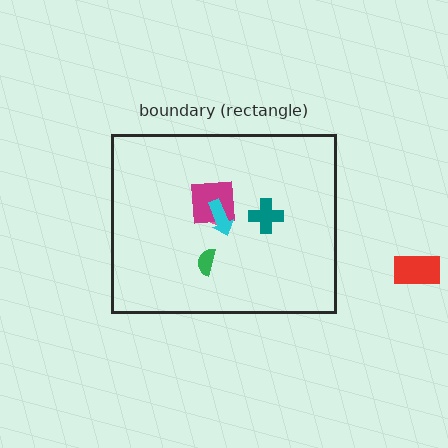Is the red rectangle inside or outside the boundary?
Outside.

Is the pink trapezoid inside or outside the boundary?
Inside.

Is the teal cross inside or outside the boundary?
Inside.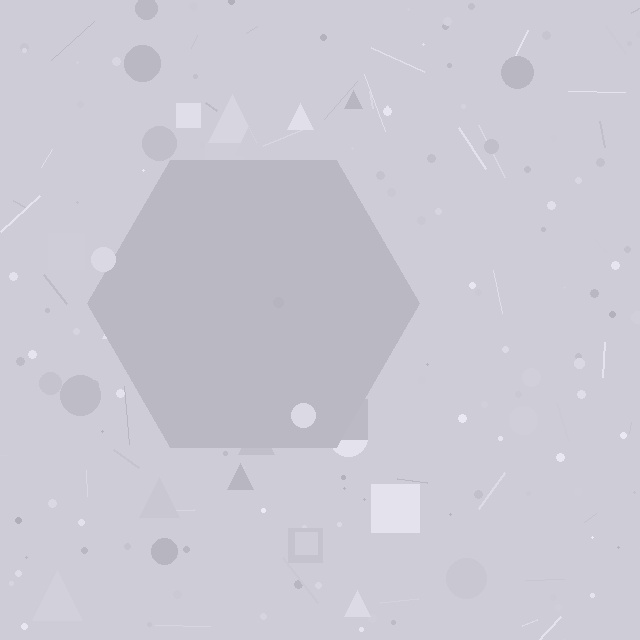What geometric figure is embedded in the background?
A hexagon is embedded in the background.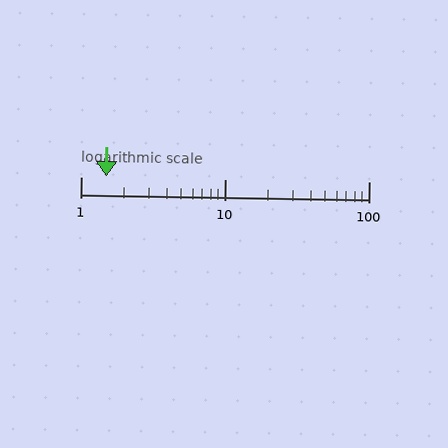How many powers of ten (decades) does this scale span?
The scale spans 2 decades, from 1 to 100.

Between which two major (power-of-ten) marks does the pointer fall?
The pointer is between 1 and 10.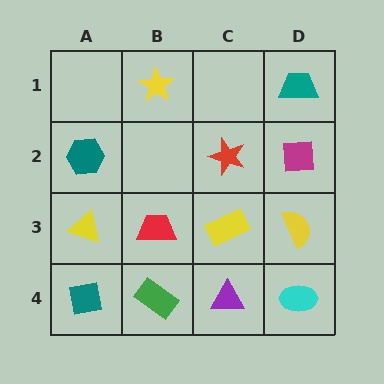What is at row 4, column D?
A cyan ellipse.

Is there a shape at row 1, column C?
No, that cell is empty.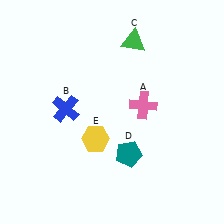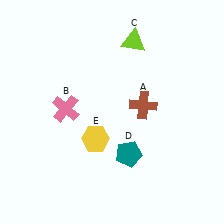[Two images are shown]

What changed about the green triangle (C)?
In Image 1, C is green. In Image 2, it changed to lime.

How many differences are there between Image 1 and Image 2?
There are 3 differences between the two images.